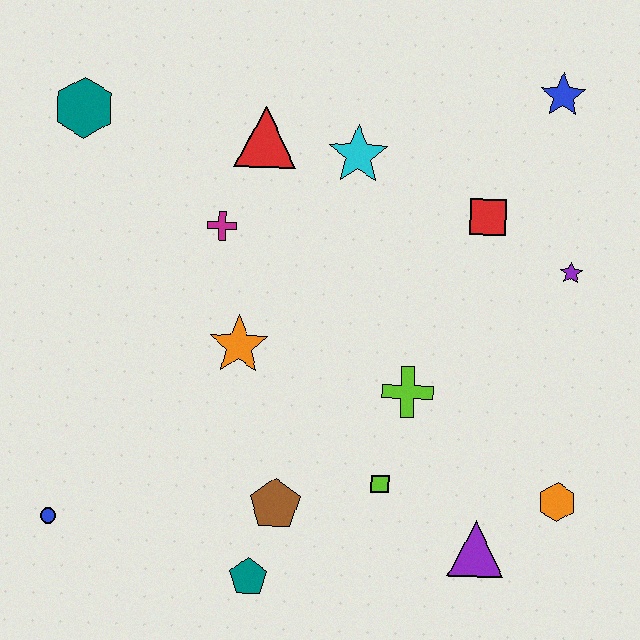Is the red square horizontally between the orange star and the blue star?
Yes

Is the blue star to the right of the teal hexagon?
Yes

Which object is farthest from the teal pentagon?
The blue star is farthest from the teal pentagon.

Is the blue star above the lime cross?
Yes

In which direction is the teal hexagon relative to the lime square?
The teal hexagon is above the lime square.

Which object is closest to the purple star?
The red square is closest to the purple star.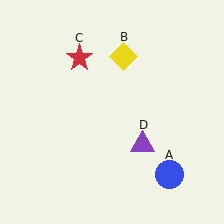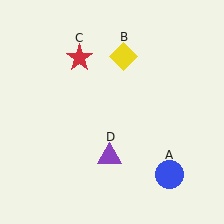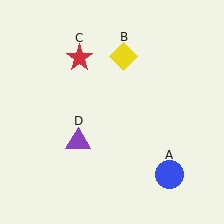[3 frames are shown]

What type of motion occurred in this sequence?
The purple triangle (object D) rotated clockwise around the center of the scene.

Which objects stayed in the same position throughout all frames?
Blue circle (object A) and yellow diamond (object B) and red star (object C) remained stationary.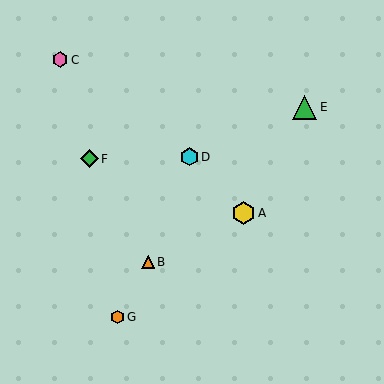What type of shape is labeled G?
Shape G is an orange hexagon.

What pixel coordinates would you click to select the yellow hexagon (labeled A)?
Click at (244, 213) to select the yellow hexagon A.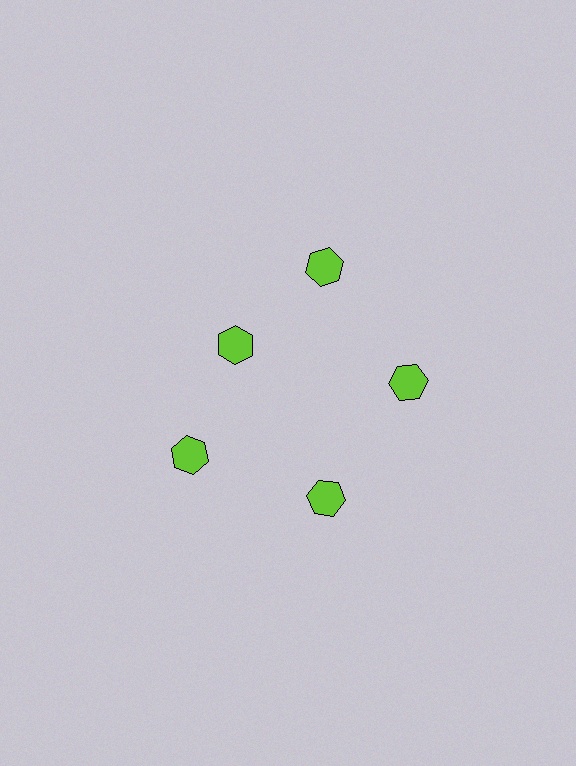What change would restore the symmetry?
The symmetry would be restored by moving it outward, back onto the ring so that all 5 hexagons sit at equal angles and equal distance from the center.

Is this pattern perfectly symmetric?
No. The 5 lime hexagons are arranged in a ring, but one element near the 10 o'clock position is pulled inward toward the center, breaking the 5-fold rotational symmetry.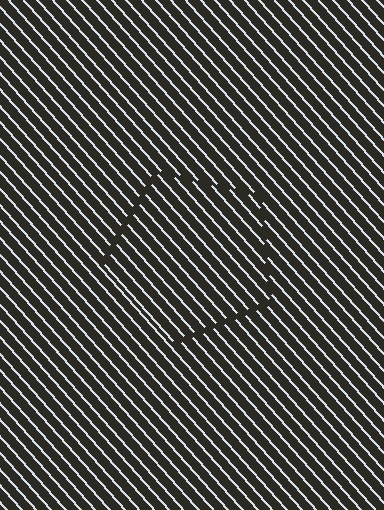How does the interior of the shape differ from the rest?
The interior of the shape contains the same grating, shifted by half a period — the contour is defined by the phase discontinuity where line-ends from the inner and outer gratings abut.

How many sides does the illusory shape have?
5 sides — the line-ends trace a pentagon.